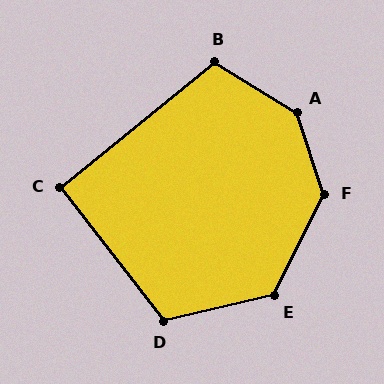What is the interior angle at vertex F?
Approximately 136 degrees (obtuse).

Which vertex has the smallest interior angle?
C, at approximately 91 degrees.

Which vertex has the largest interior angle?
A, at approximately 139 degrees.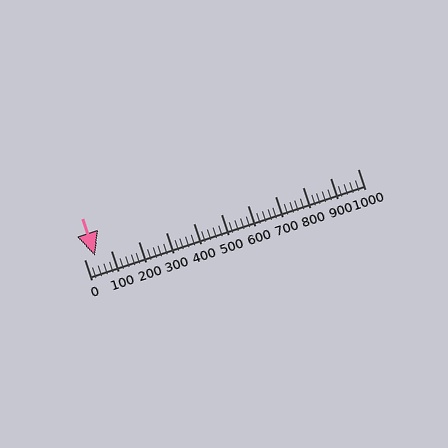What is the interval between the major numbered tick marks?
The major tick marks are spaced 100 units apart.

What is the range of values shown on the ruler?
The ruler shows values from 0 to 1000.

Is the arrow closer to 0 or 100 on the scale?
The arrow is closer to 0.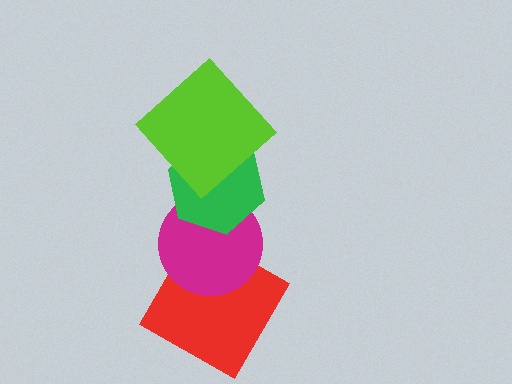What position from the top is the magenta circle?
The magenta circle is 3rd from the top.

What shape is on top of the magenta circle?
The green hexagon is on top of the magenta circle.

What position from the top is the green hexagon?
The green hexagon is 2nd from the top.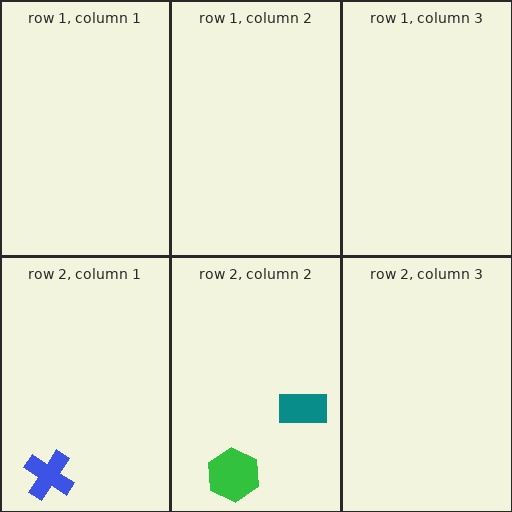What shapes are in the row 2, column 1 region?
The blue cross.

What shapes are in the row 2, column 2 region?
The teal rectangle, the green hexagon.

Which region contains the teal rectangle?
The row 2, column 2 region.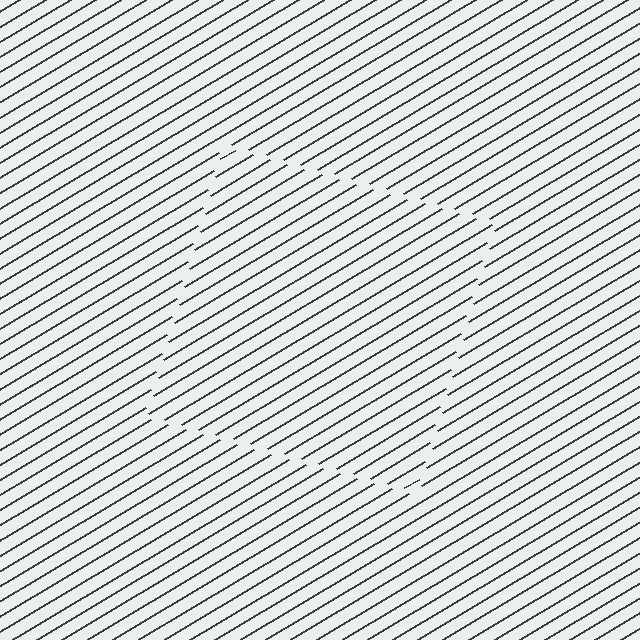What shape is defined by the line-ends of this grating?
An illusory square. The interior of the shape contains the same grating, shifted by half a period — the contour is defined by the phase discontinuity where line-ends from the inner and outer gratings abut.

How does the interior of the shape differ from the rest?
The interior of the shape contains the same grating, shifted by half a period — the contour is defined by the phase discontinuity where line-ends from the inner and outer gratings abut.